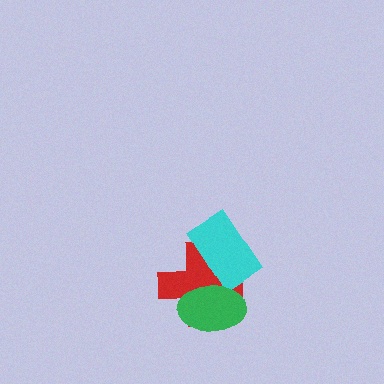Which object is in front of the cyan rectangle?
The green ellipse is in front of the cyan rectangle.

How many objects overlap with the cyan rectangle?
2 objects overlap with the cyan rectangle.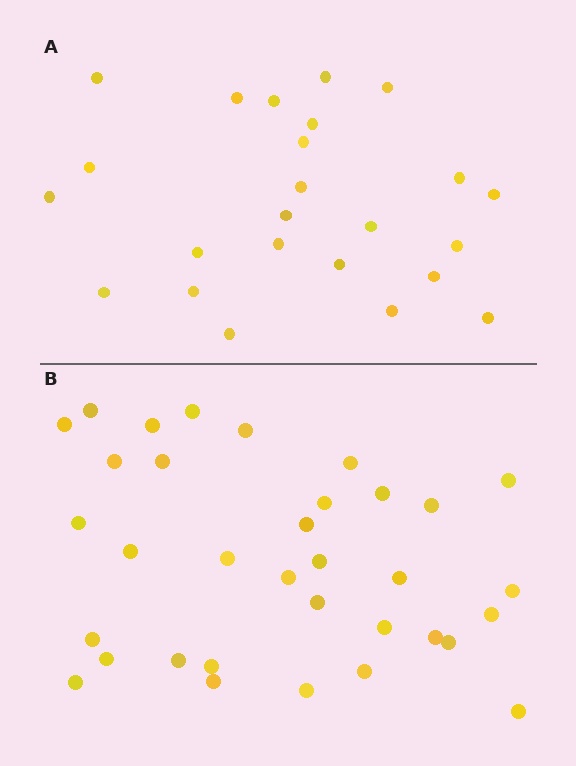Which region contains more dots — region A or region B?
Region B (the bottom region) has more dots.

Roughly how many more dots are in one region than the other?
Region B has roughly 10 or so more dots than region A.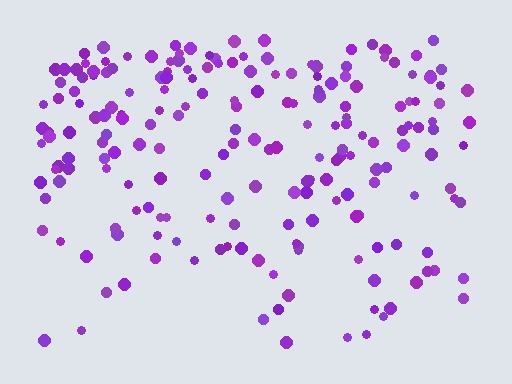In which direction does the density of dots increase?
From bottom to top, with the top side densest.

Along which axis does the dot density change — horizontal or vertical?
Vertical.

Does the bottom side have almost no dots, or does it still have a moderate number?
Still a moderate number, just noticeably fewer than the top.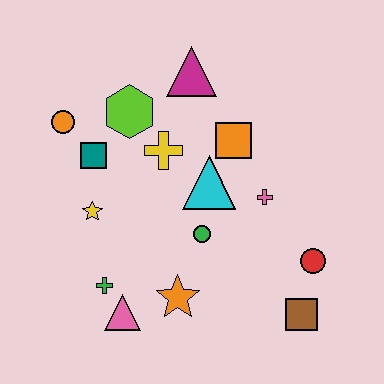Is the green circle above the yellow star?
No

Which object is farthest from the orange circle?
The brown square is farthest from the orange circle.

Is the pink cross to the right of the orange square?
Yes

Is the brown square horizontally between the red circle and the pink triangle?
Yes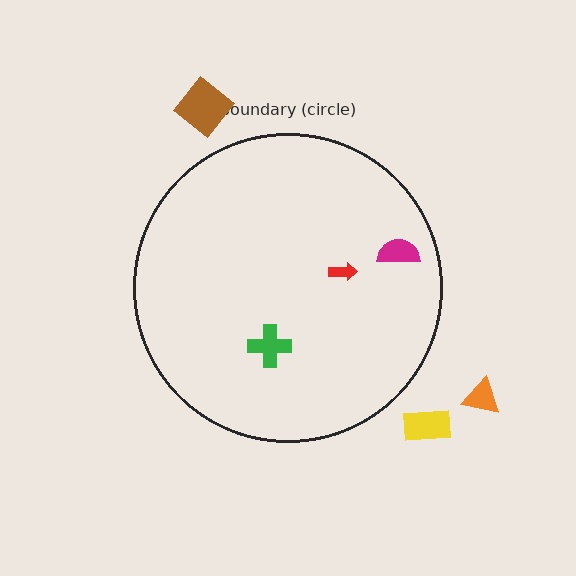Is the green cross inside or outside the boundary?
Inside.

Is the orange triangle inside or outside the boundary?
Outside.